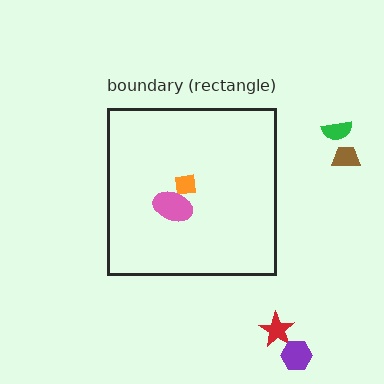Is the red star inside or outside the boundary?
Outside.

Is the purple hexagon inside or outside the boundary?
Outside.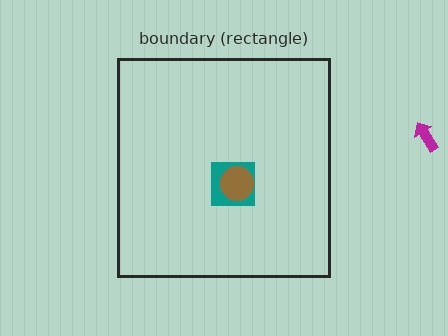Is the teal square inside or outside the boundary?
Inside.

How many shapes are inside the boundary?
3 inside, 1 outside.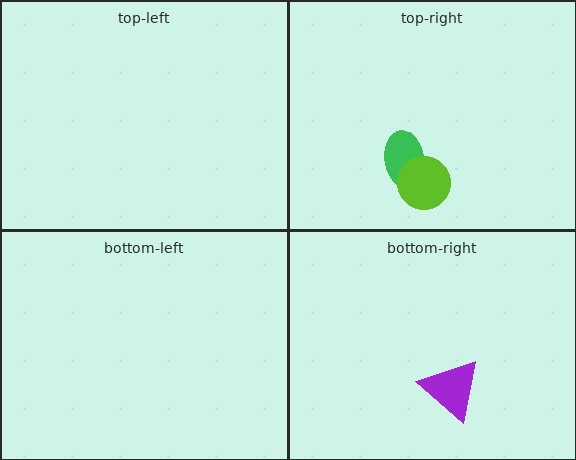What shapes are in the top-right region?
The green ellipse, the lime circle.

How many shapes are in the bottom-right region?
1.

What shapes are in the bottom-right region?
The purple triangle.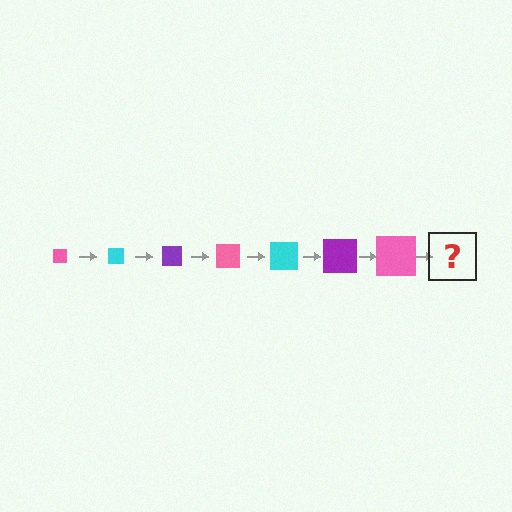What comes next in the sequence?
The next element should be a cyan square, larger than the previous one.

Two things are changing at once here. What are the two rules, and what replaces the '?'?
The two rules are that the square grows larger each step and the color cycles through pink, cyan, and purple. The '?' should be a cyan square, larger than the previous one.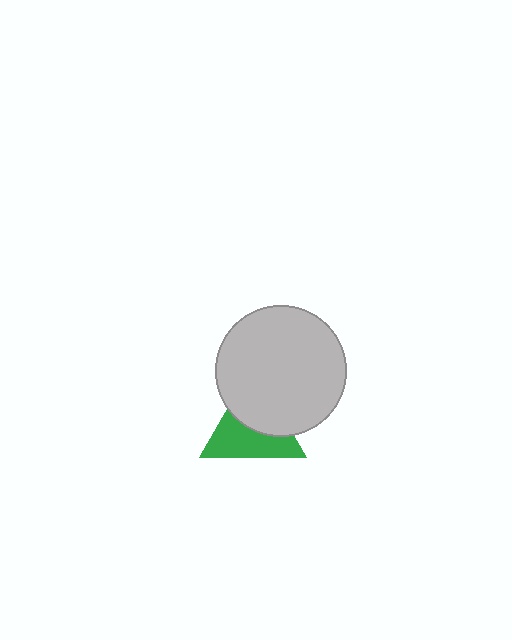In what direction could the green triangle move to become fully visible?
The green triangle could move down. That would shift it out from behind the light gray circle entirely.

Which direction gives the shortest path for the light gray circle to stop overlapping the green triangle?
Moving up gives the shortest separation.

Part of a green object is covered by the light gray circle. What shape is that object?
It is a triangle.